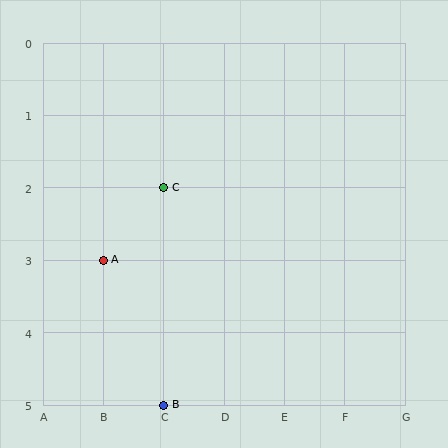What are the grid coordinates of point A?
Point A is at grid coordinates (B, 3).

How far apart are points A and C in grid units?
Points A and C are 1 column and 1 row apart (about 1.4 grid units diagonally).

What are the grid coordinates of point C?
Point C is at grid coordinates (C, 2).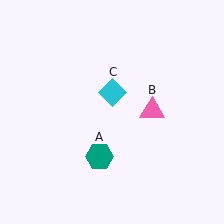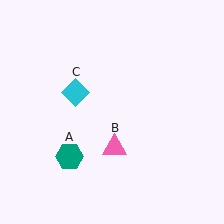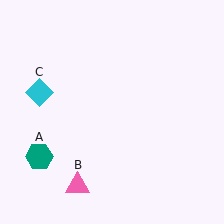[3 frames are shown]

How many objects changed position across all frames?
3 objects changed position: teal hexagon (object A), pink triangle (object B), cyan diamond (object C).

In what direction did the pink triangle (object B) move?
The pink triangle (object B) moved down and to the left.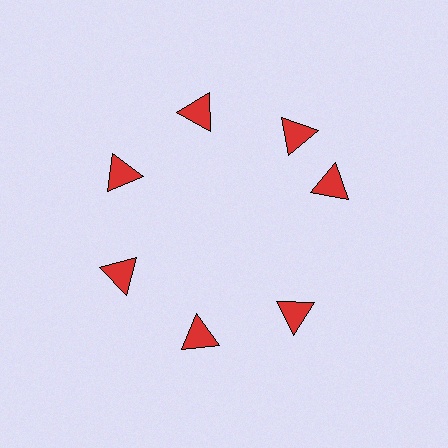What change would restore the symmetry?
The symmetry would be restored by rotating it back into even spacing with its neighbors so that all 7 triangles sit at equal angles and equal distance from the center.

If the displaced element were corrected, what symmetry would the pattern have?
It would have 7-fold rotational symmetry — the pattern would map onto itself every 51 degrees.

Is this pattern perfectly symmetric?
No. The 7 red triangles are arranged in a ring, but one element near the 3 o'clock position is rotated out of alignment along the ring, breaking the 7-fold rotational symmetry.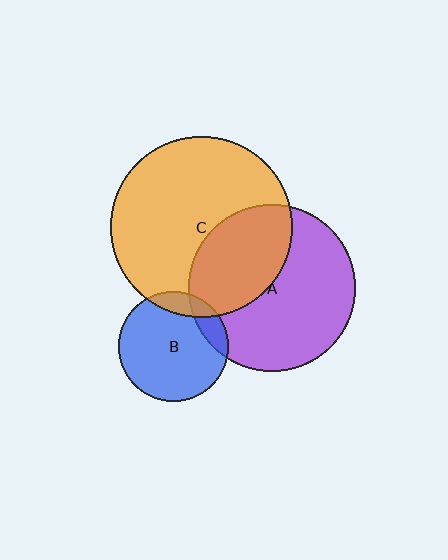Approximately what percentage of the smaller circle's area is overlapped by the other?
Approximately 15%.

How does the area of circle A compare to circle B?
Approximately 2.3 times.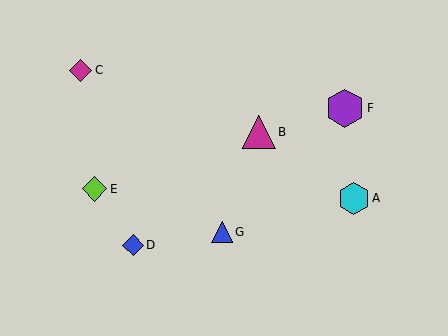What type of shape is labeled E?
Shape E is a lime diamond.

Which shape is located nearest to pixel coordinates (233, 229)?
The blue triangle (labeled G) at (222, 232) is nearest to that location.